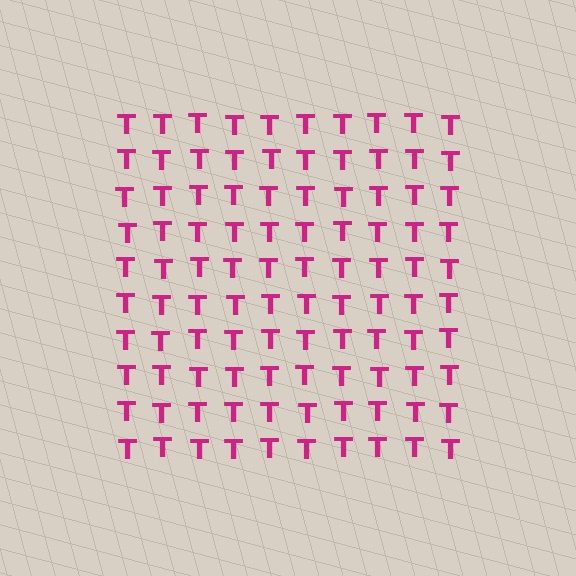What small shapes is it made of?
It is made of small letter T's.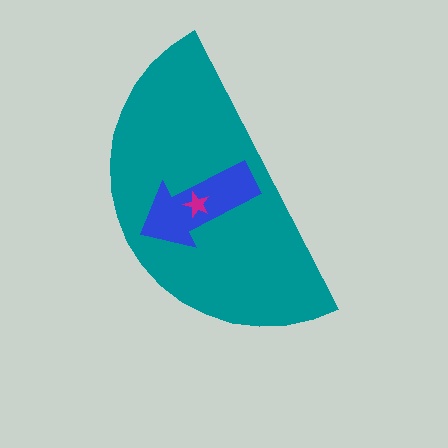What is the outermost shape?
The teal semicircle.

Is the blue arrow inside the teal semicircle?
Yes.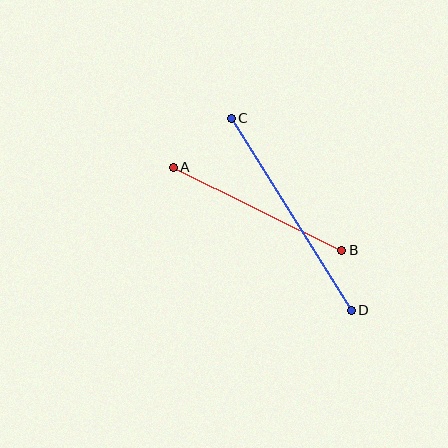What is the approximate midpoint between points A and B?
The midpoint is at approximately (258, 209) pixels.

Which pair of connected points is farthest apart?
Points C and D are farthest apart.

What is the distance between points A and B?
The distance is approximately 187 pixels.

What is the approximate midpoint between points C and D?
The midpoint is at approximately (291, 214) pixels.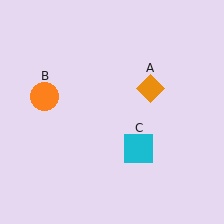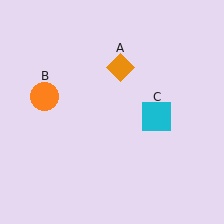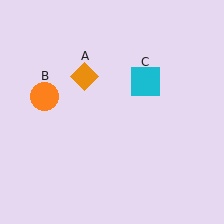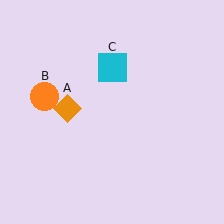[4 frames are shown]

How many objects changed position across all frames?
2 objects changed position: orange diamond (object A), cyan square (object C).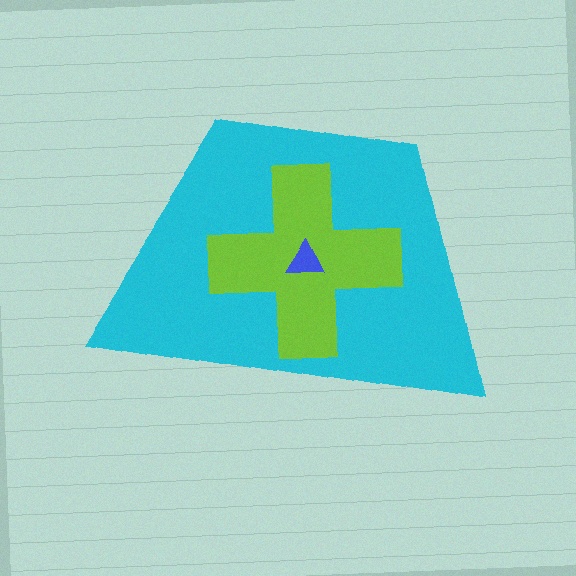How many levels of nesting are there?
3.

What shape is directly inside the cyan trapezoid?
The lime cross.